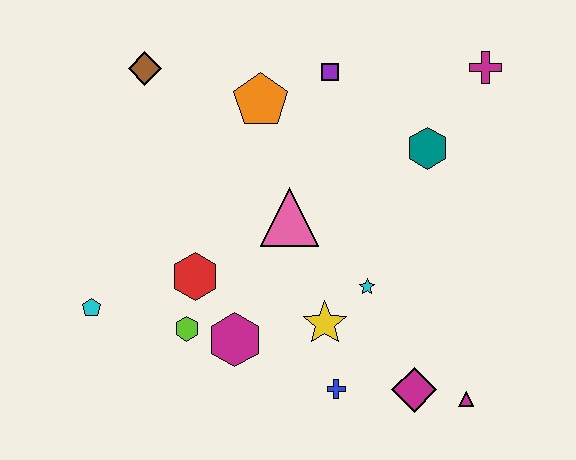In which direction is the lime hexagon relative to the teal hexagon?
The lime hexagon is to the left of the teal hexagon.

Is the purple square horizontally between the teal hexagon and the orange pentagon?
Yes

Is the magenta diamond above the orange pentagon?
No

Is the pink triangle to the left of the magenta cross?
Yes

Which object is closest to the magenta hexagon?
The lime hexagon is closest to the magenta hexagon.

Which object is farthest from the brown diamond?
The magenta triangle is farthest from the brown diamond.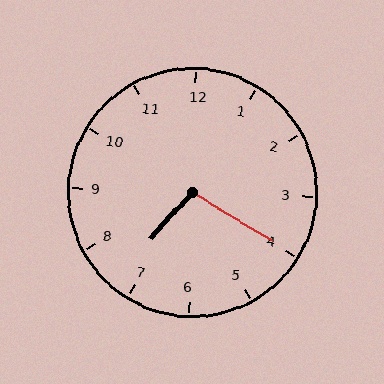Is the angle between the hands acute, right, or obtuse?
It is obtuse.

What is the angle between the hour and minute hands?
Approximately 100 degrees.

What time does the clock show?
7:20.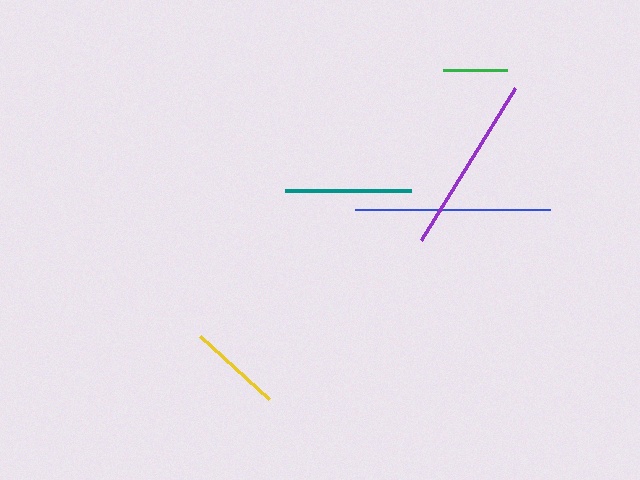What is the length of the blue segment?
The blue segment is approximately 195 pixels long.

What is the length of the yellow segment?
The yellow segment is approximately 95 pixels long.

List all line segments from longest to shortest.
From longest to shortest: blue, purple, teal, yellow, green.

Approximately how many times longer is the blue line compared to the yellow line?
The blue line is approximately 2.1 times the length of the yellow line.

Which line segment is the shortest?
The green line is the shortest at approximately 64 pixels.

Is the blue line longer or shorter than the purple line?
The blue line is longer than the purple line.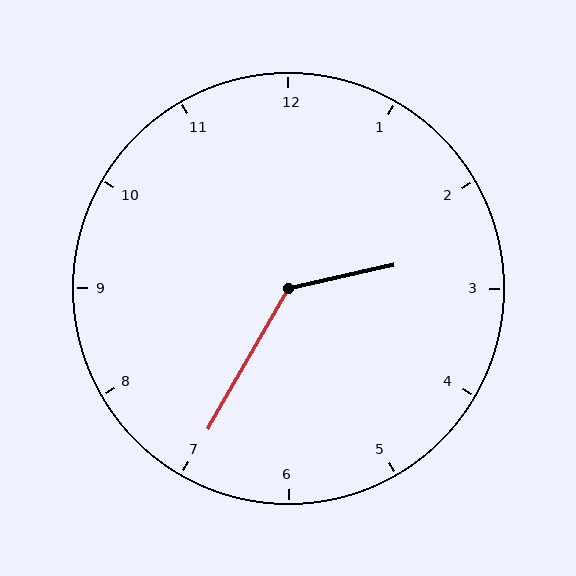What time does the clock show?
2:35.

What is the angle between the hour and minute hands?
Approximately 132 degrees.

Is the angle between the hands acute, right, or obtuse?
It is obtuse.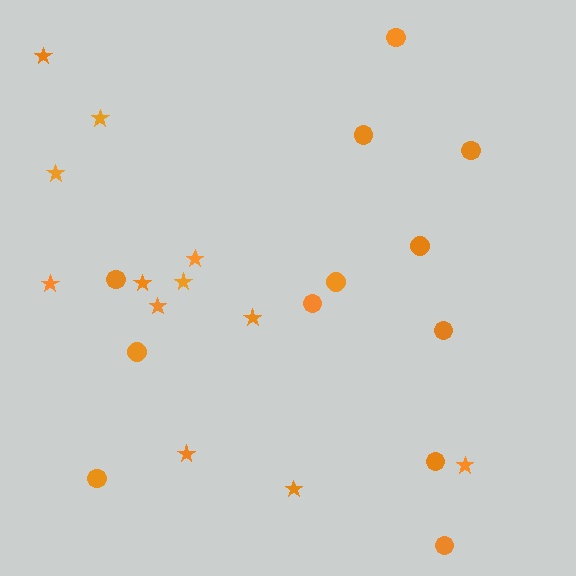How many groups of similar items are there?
There are 2 groups: one group of stars (12) and one group of circles (12).